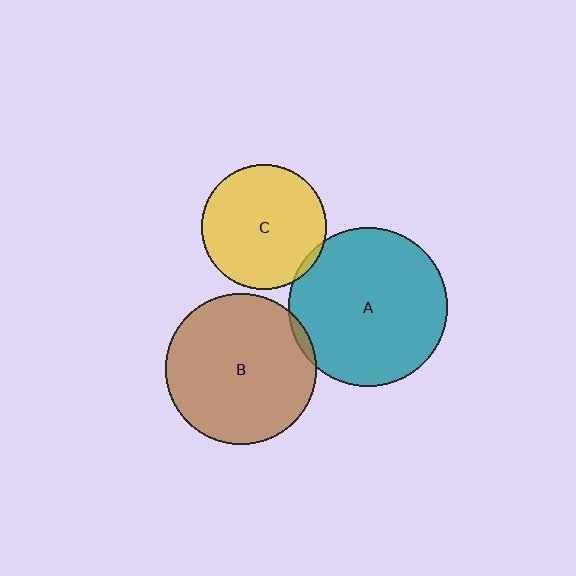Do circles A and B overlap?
Yes.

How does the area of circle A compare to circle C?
Approximately 1.6 times.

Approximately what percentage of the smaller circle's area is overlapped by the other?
Approximately 5%.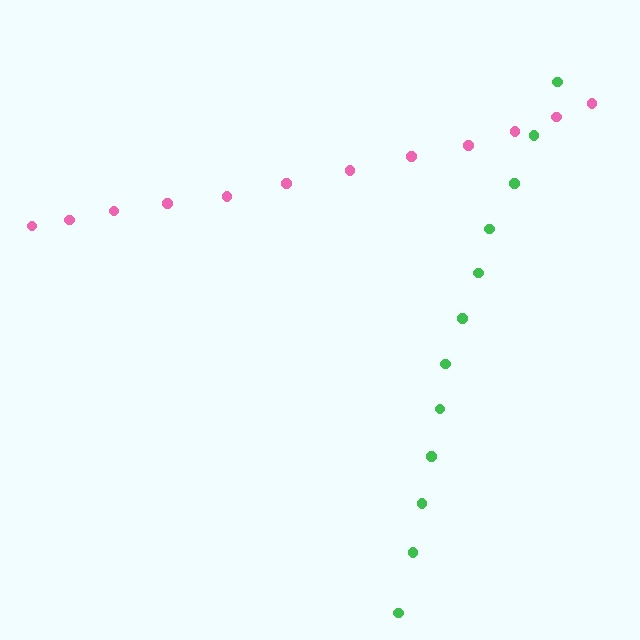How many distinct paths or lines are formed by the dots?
There are 2 distinct paths.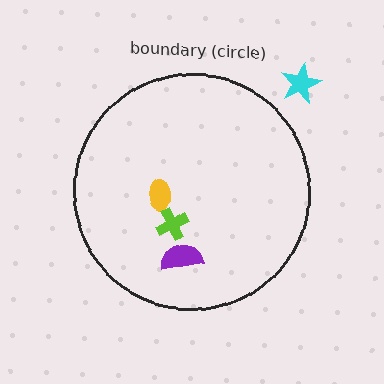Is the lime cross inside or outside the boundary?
Inside.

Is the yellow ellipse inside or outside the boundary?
Inside.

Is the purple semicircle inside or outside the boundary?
Inside.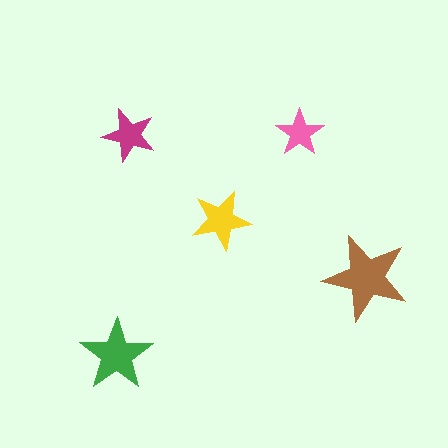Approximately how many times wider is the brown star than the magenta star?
About 1.5 times wider.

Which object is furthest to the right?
The brown star is rightmost.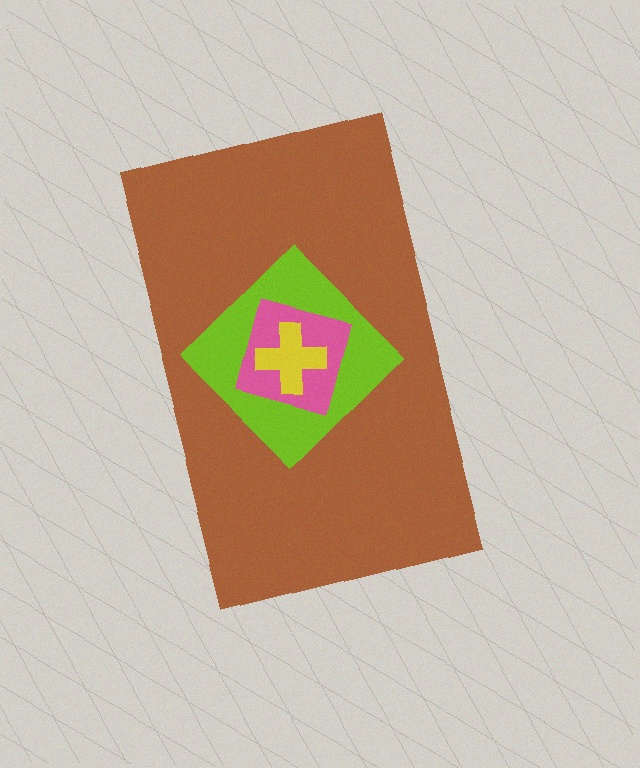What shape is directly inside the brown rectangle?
The lime diamond.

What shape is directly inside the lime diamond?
The pink square.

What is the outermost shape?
The brown rectangle.